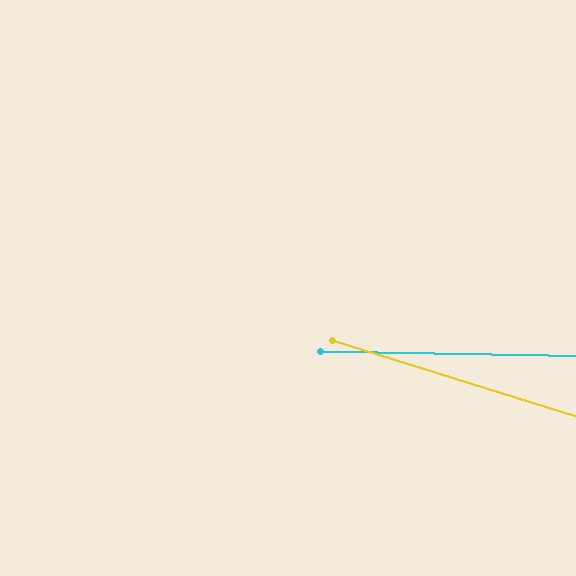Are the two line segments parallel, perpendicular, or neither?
Neither parallel nor perpendicular — they differ by about 16°.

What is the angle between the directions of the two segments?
Approximately 16 degrees.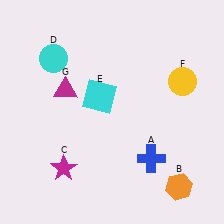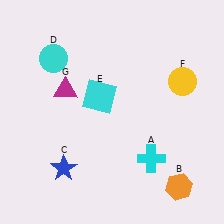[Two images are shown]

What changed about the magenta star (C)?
In Image 1, C is magenta. In Image 2, it changed to blue.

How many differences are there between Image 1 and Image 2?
There are 2 differences between the two images.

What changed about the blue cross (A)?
In Image 1, A is blue. In Image 2, it changed to cyan.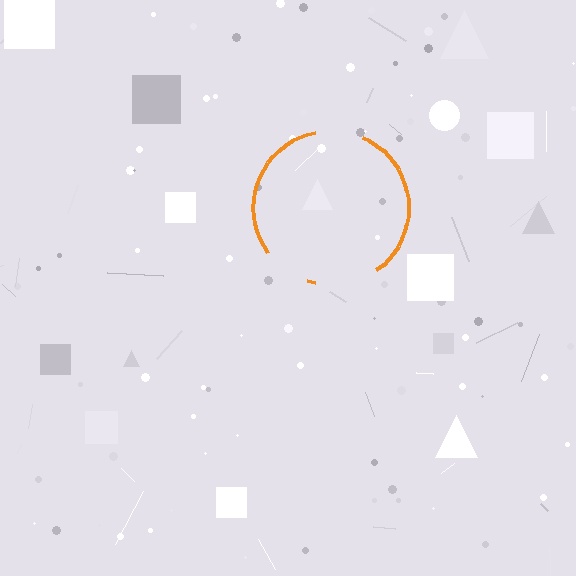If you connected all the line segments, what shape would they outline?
They would outline a circle.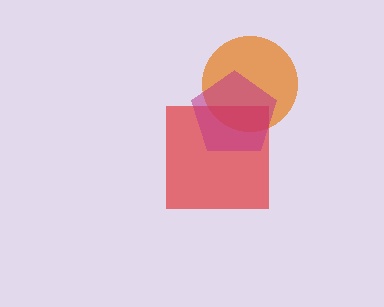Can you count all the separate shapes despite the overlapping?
Yes, there are 3 separate shapes.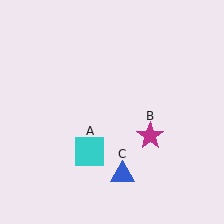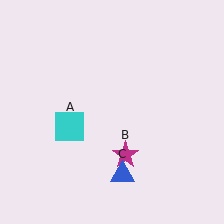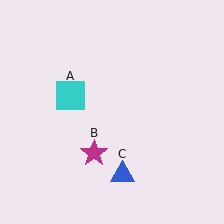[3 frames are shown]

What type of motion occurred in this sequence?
The cyan square (object A), magenta star (object B) rotated clockwise around the center of the scene.